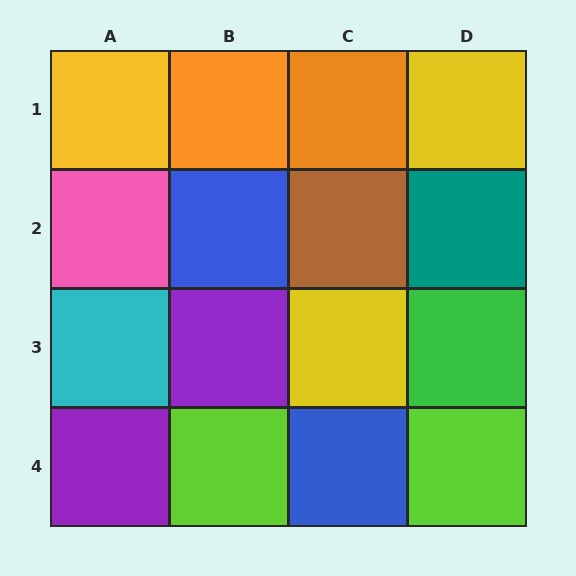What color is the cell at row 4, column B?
Lime.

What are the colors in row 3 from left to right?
Cyan, purple, yellow, green.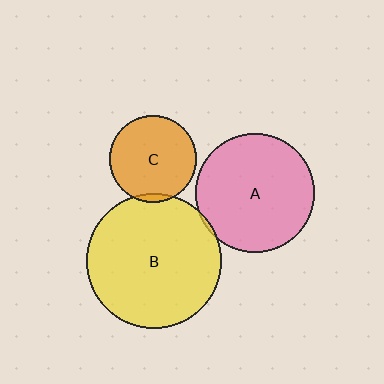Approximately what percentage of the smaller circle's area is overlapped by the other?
Approximately 5%.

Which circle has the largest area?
Circle B (yellow).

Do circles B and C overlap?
Yes.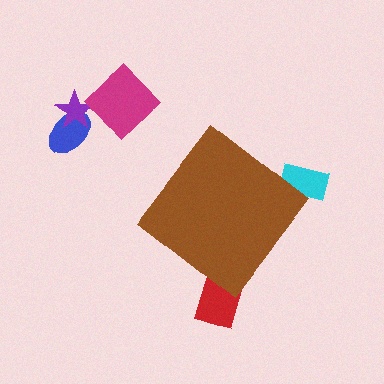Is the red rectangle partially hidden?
Yes, the red rectangle is partially hidden behind the brown diamond.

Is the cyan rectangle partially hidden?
Yes, the cyan rectangle is partially hidden behind the brown diamond.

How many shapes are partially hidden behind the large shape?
2 shapes are partially hidden.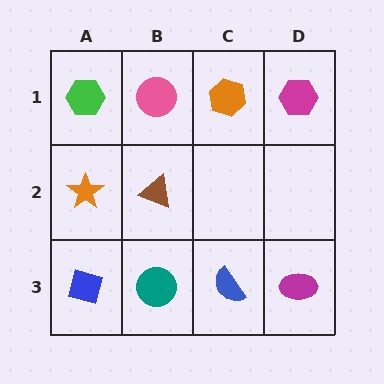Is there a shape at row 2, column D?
No, that cell is empty.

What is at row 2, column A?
An orange star.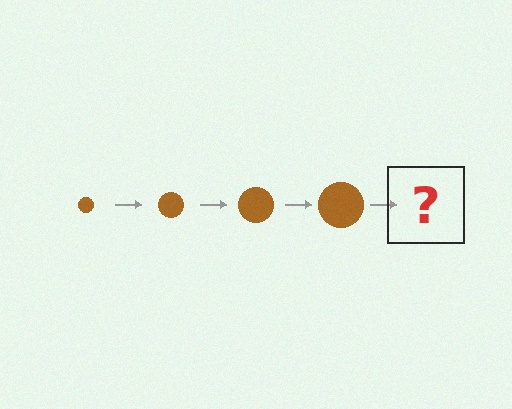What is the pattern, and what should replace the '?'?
The pattern is that the circle gets progressively larger each step. The '?' should be a brown circle, larger than the previous one.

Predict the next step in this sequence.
The next step is a brown circle, larger than the previous one.